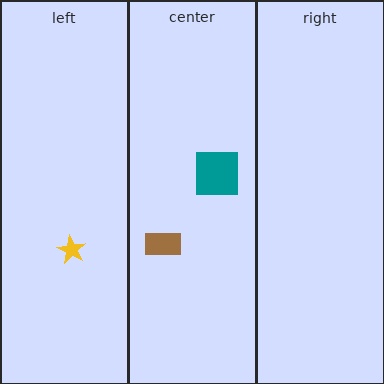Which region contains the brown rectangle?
The center region.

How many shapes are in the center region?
2.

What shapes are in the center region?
The brown rectangle, the teal square.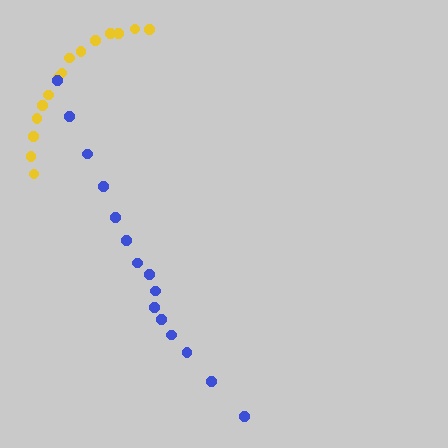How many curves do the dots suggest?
There are 2 distinct paths.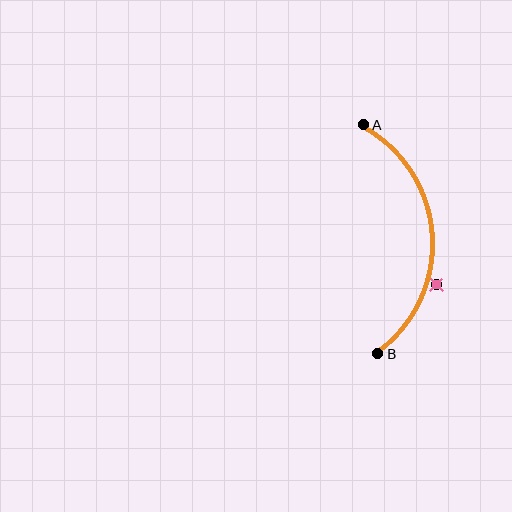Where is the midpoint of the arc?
The arc midpoint is the point on the curve farthest from the straight line joining A and B. It sits to the right of that line.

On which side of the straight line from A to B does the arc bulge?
The arc bulges to the right of the straight line connecting A and B.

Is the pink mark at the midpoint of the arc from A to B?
No — the pink mark does not lie on the arc at all. It sits slightly outside the curve.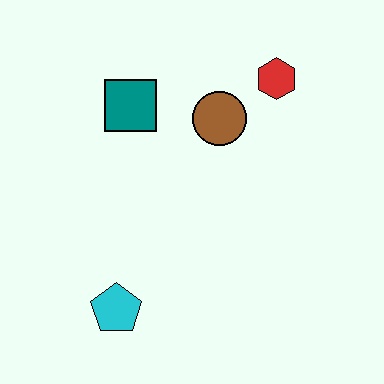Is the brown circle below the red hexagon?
Yes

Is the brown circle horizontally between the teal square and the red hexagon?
Yes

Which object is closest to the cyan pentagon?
The teal square is closest to the cyan pentagon.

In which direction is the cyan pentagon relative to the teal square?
The cyan pentagon is below the teal square.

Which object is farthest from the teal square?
The cyan pentagon is farthest from the teal square.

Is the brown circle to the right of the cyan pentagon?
Yes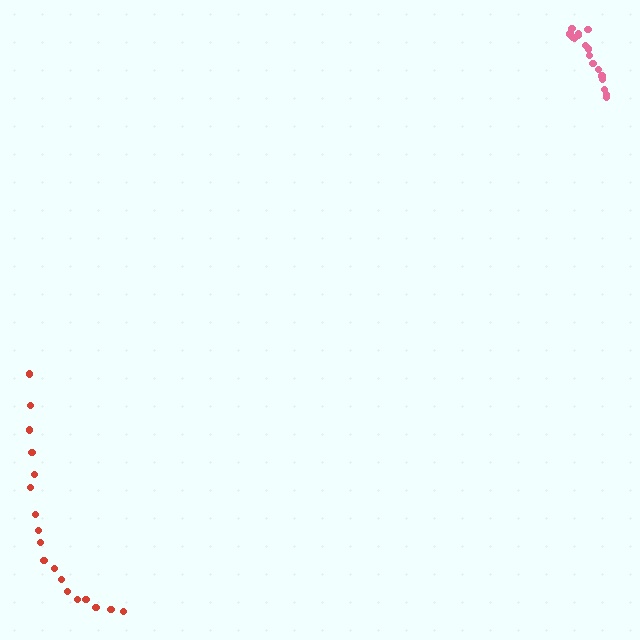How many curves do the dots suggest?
There are 2 distinct paths.